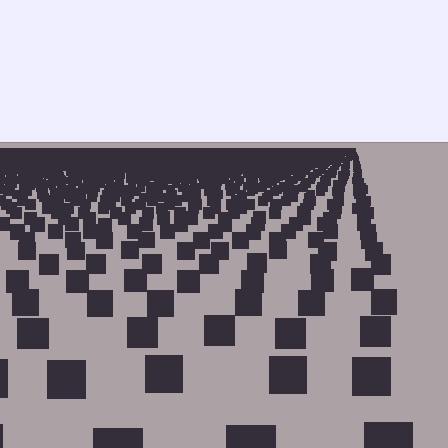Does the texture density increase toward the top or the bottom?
Density increases toward the top.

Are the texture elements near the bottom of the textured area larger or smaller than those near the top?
Larger. Near the bottom, elements are closer to the viewer and appear at a bigger on-screen size.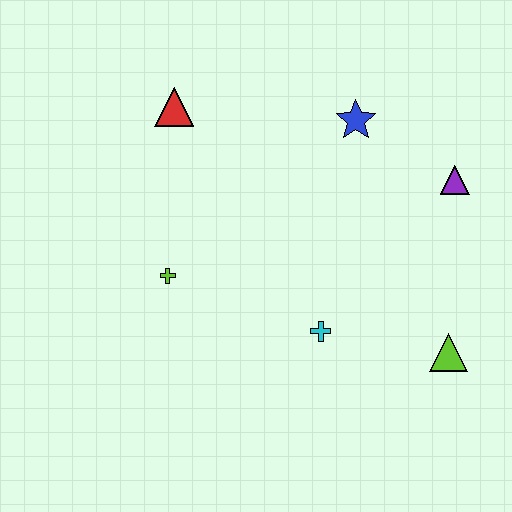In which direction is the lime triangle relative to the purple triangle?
The lime triangle is below the purple triangle.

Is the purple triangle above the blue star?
No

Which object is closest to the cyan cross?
The lime triangle is closest to the cyan cross.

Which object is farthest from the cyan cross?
The red triangle is farthest from the cyan cross.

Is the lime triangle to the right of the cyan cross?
Yes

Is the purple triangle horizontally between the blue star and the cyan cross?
No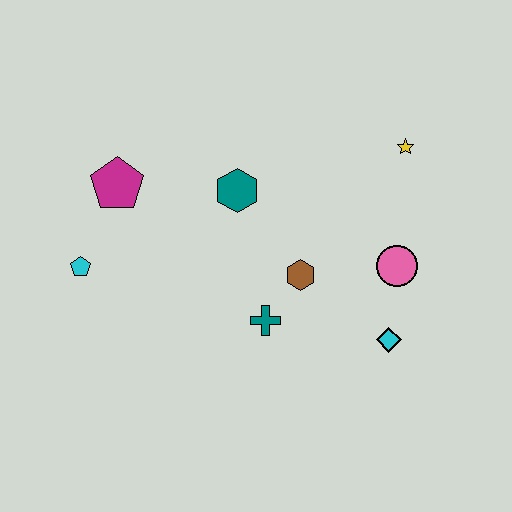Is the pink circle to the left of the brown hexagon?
No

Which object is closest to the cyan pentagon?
The magenta pentagon is closest to the cyan pentagon.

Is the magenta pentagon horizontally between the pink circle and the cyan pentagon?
Yes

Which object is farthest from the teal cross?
The yellow star is farthest from the teal cross.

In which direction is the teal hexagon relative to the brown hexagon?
The teal hexagon is above the brown hexagon.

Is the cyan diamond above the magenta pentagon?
No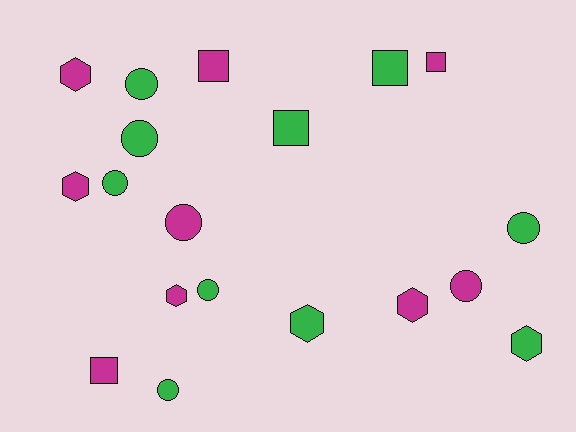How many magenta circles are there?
There are 2 magenta circles.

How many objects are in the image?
There are 19 objects.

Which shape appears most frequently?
Circle, with 8 objects.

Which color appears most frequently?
Green, with 10 objects.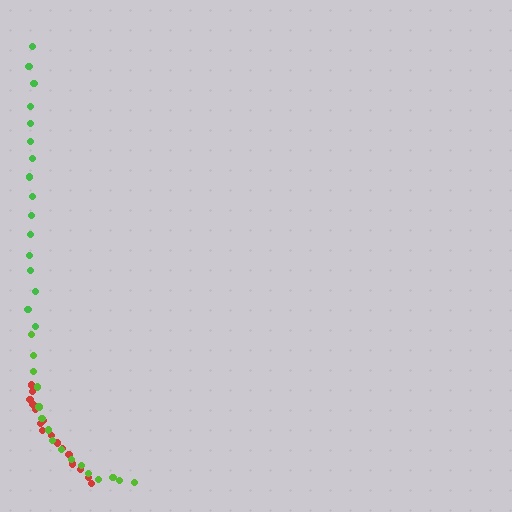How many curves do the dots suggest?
There are 3 distinct paths.